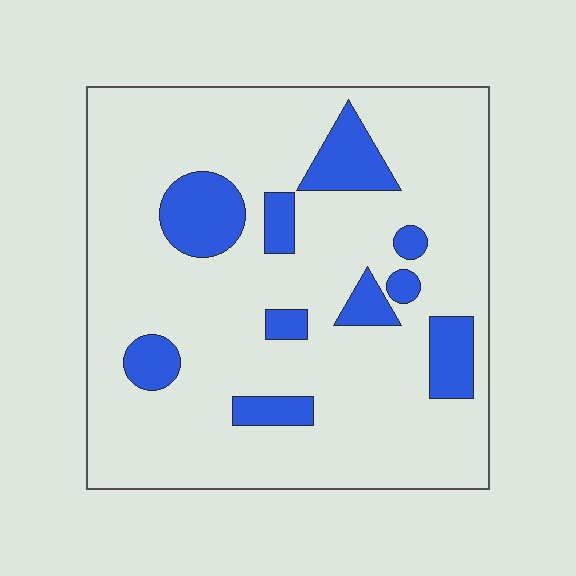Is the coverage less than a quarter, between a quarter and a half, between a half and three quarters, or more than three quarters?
Less than a quarter.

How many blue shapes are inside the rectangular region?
10.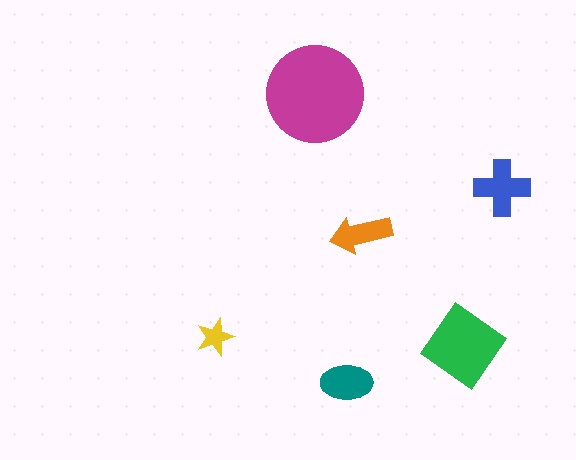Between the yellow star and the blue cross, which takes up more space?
The blue cross.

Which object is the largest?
The magenta circle.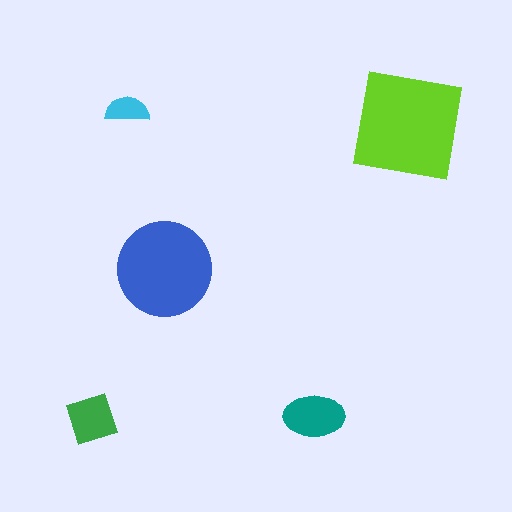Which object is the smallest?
The cyan semicircle.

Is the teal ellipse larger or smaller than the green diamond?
Larger.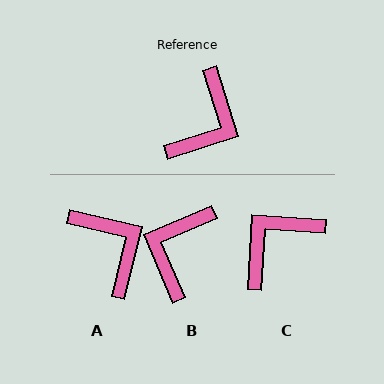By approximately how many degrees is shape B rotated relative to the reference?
Approximately 174 degrees clockwise.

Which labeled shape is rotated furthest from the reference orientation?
B, about 174 degrees away.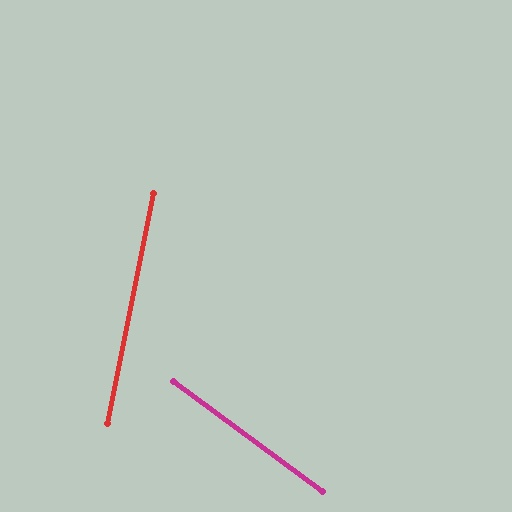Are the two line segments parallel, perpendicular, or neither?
Neither parallel nor perpendicular — they differ by about 65°.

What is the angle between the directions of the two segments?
Approximately 65 degrees.